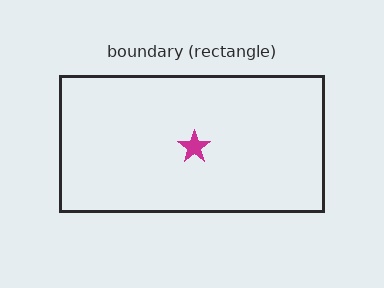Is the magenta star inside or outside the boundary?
Inside.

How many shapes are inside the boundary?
1 inside, 0 outside.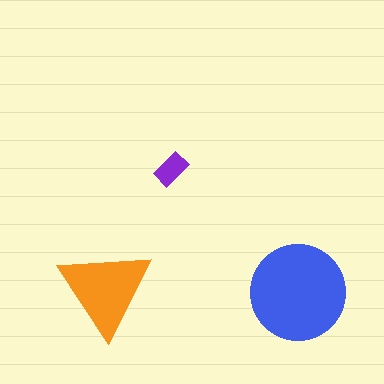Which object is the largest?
The blue circle.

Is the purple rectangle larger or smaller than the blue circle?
Smaller.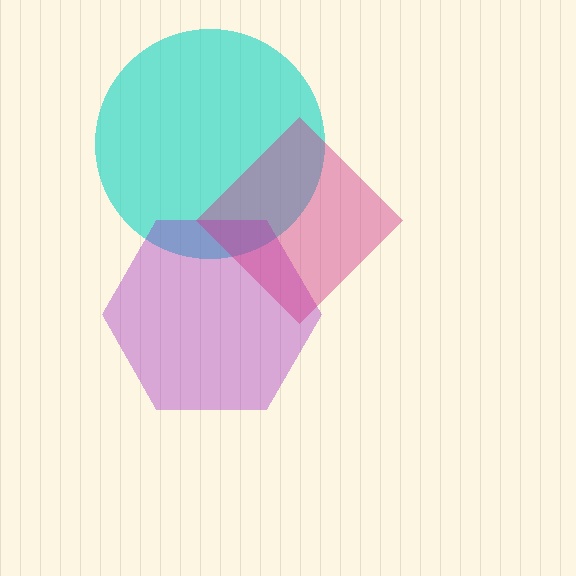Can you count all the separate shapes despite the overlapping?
Yes, there are 3 separate shapes.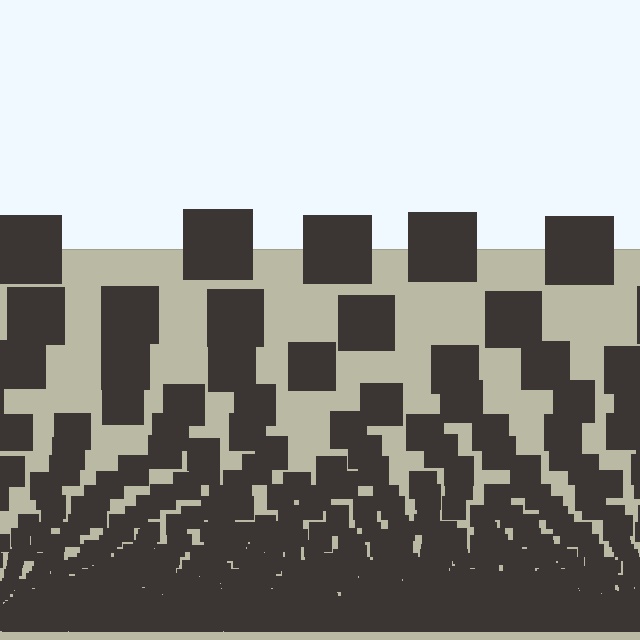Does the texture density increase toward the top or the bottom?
Density increases toward the bottom.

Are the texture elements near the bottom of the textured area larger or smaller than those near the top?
Smaller. The gradient is inverted — elements near the bottom are smaller and denser.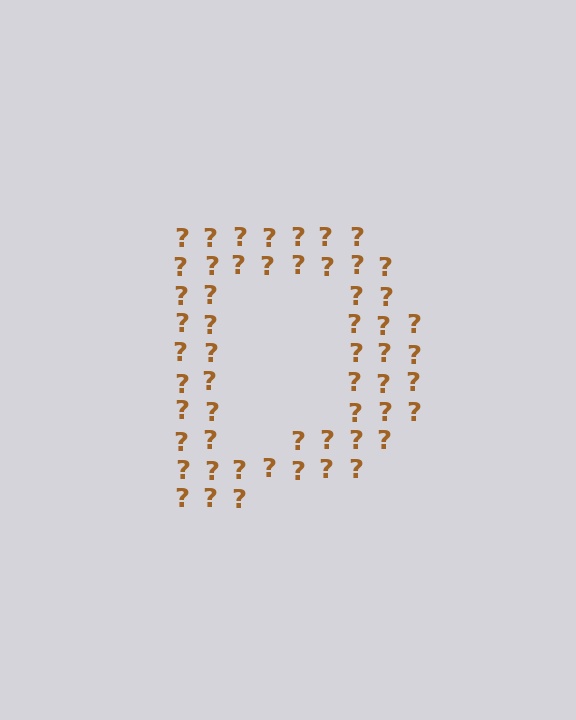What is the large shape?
The large shape is the letter D.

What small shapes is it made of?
It is made of small question marks.